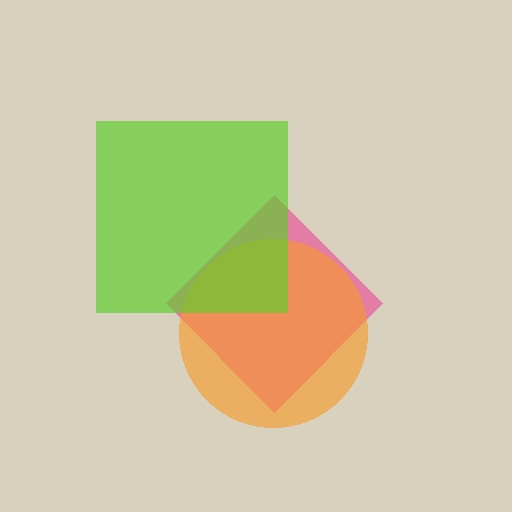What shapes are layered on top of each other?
The layered shapes are: a pink diamond, an orange circle, a lime square.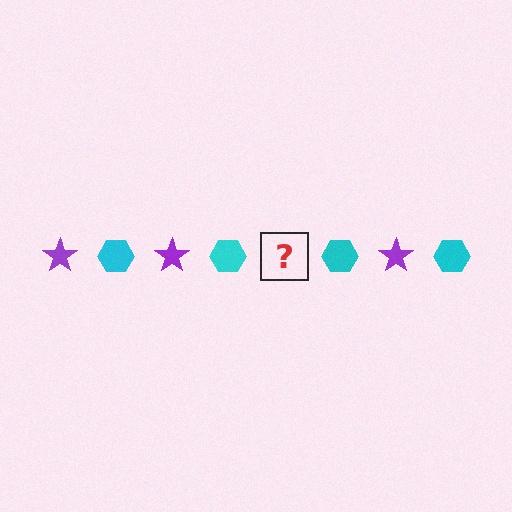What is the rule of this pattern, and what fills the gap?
The rule is that the pattern alternates between purple star and cyan hexagon. The gap should be filled with a purple star.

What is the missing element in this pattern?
The missing element is a purple star.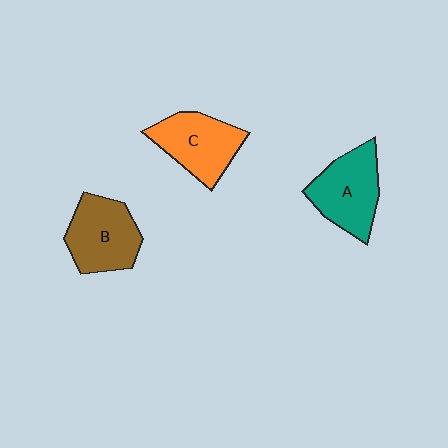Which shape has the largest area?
Shape A (teal).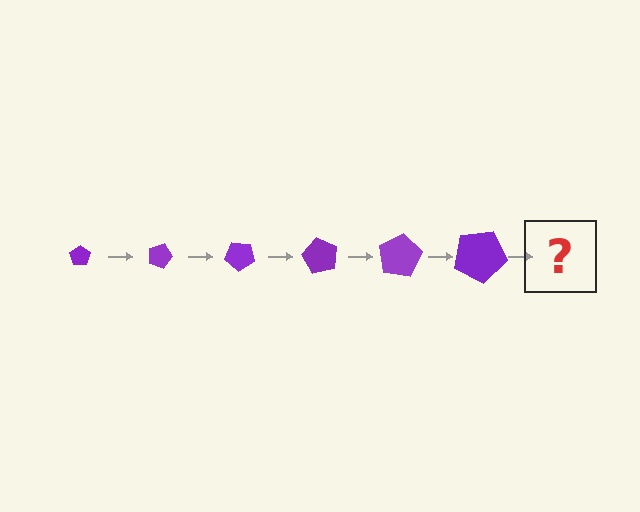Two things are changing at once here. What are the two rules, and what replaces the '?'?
The two rules are that the pentagon grows larger each step and it rotates 20 degrees each step. The '?' should be a pentagon, larger than the previous one and rotated 120 degrees from the start.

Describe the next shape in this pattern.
It should be a pentagon, larger than the previous one and rotated 120 degrees from the start.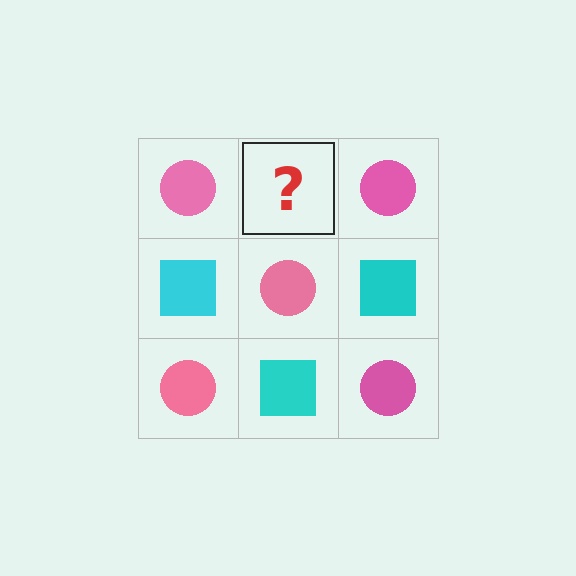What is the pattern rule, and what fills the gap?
The rule is that it alternates pink circle and cyan square in a checkerboard pattern. The gap should be filled with a cyan square.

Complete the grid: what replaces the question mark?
The question mark should be replaced with a cyan square.